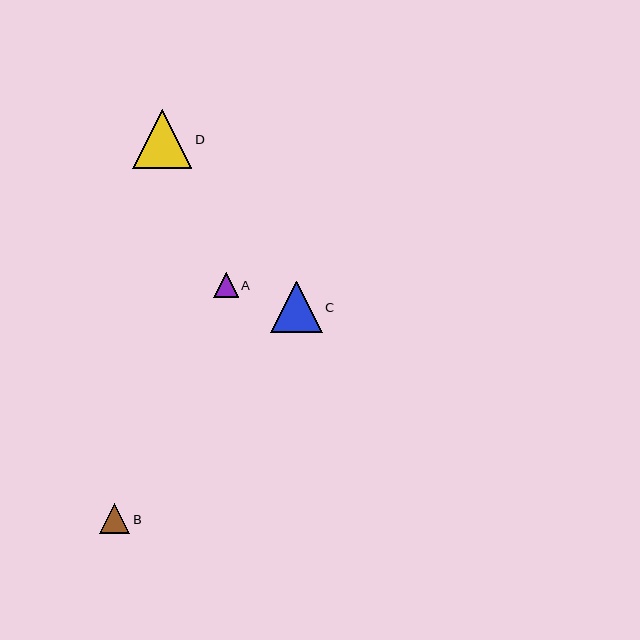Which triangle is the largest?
Triangle D is the largest with a size of approximately 59 pixels.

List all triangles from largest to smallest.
From largest to smallest: D, C, B, A.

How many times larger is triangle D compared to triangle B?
Triangle D is approximately 2.0 times the size of triangle B.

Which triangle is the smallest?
Triangle A is the smallest with a size of approximately 25 pixels.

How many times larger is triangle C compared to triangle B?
Triangle C is approximately 1.7 times the size of triangle B.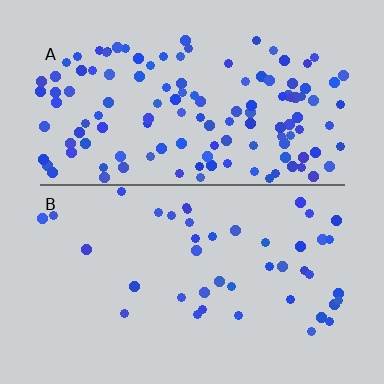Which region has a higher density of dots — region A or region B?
A (the top).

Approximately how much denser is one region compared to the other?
Approximately 3.0× — region A over region B.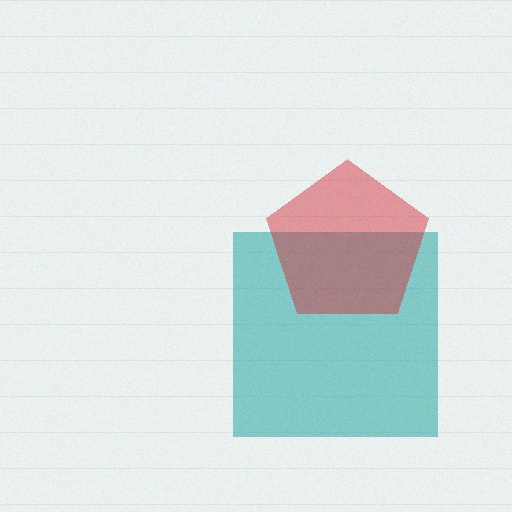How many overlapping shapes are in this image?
There are 2 overlapping shapes in the image.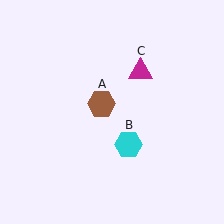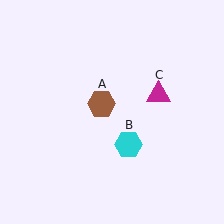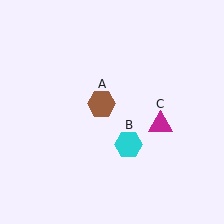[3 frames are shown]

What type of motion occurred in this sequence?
The magenta triangle (object C) rotated clockwise around the center of the scene.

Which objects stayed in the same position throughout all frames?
Brown hexagon (object A) and cyan hexagon (object B) remained stationary.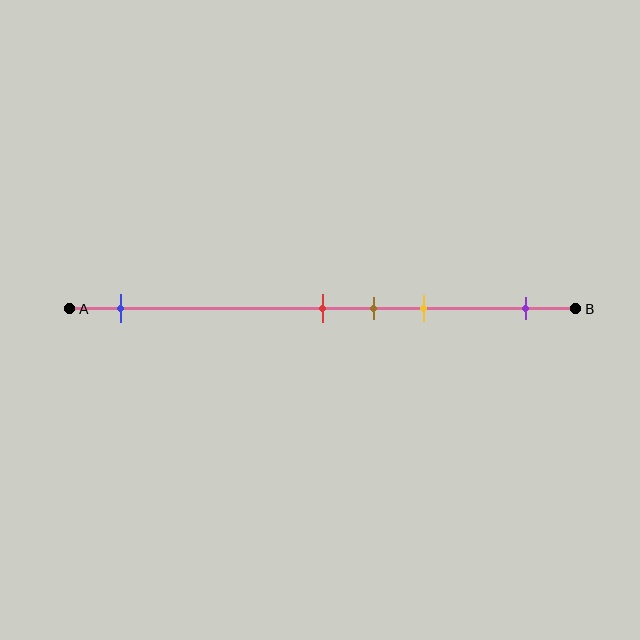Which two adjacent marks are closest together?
The red and brown marks are the closest adjacent pair.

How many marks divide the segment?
There are 5 marks dividing the segment.